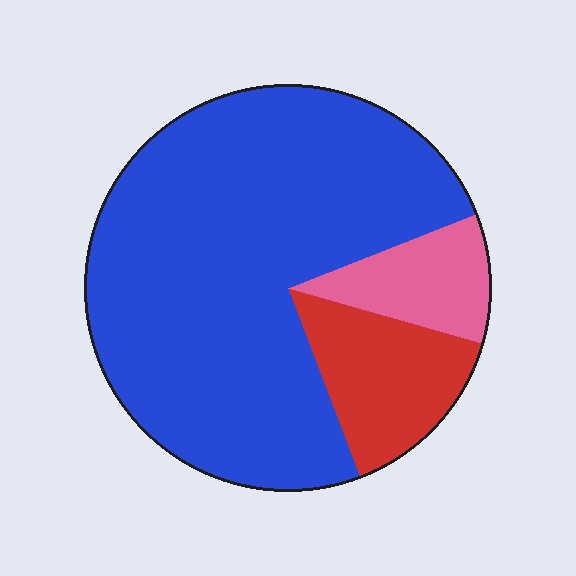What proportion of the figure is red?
Red takes up about one sixth (1/6) of the figure.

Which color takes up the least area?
Pink, at roughly 10%.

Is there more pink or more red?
Red.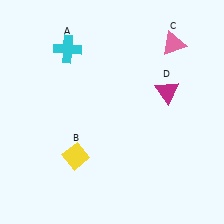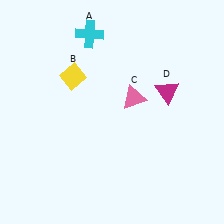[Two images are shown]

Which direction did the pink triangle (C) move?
The pink triangle (C) moved down.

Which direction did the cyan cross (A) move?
The cyan cross (A) moved right.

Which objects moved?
The objects that moved are: the cyan cross (A), the yellow diamond (B), the pink triangle (C).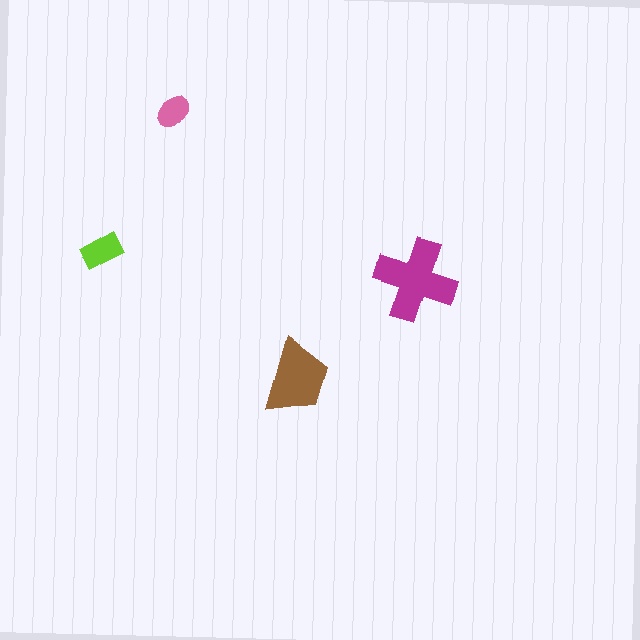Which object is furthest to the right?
The magenta cross is rightmost.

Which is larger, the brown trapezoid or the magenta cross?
The magenta cross.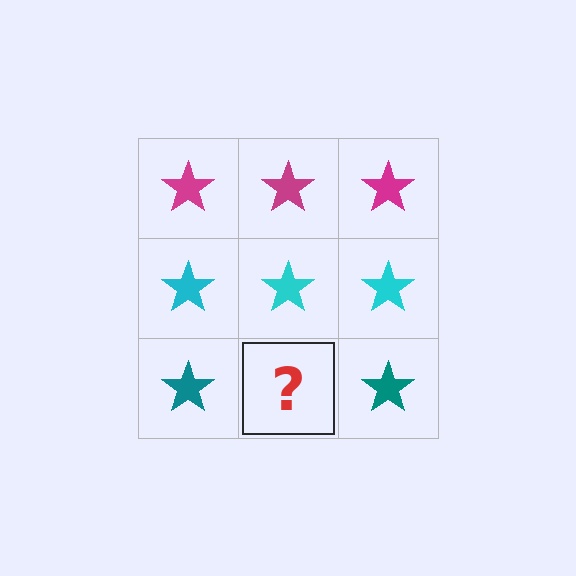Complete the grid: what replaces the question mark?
The question mark should be replaced with a teal star.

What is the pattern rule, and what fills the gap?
The rule is that each row has a consistent color. The gap should be filled with a teal star.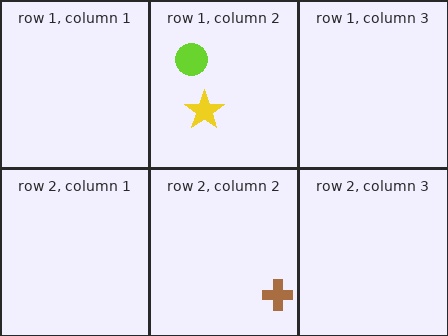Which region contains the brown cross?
The row 2, column 2 region.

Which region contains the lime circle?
The row 1, column 2 region.